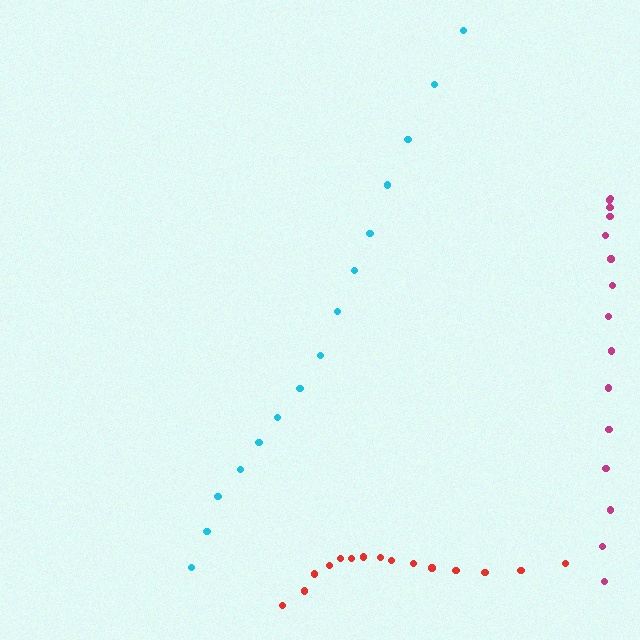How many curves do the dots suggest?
There are 3 distinct paths.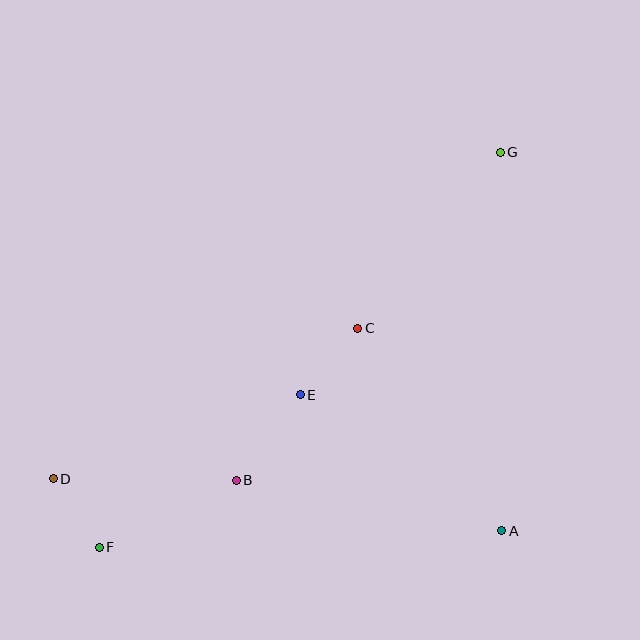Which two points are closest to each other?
Points D and F are closest to each other.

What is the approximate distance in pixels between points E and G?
The distance between E and G is approximately 314 pixels.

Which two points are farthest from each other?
Points F and G are farthest from each other.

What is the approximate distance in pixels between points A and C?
The distance between A and C is approximately 248 pixels.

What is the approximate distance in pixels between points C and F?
The distance between C and F is approximately 339 pixels.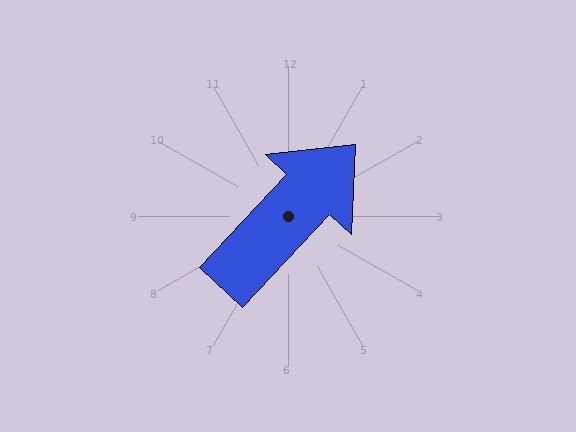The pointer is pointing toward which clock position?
Roughly 1 o'clock.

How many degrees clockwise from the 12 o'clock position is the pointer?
Approximately 43 degrees.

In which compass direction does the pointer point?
Northeast.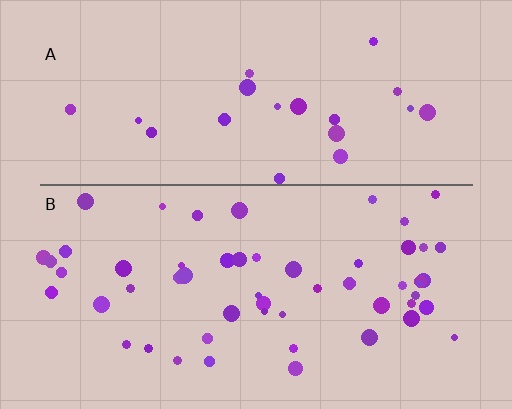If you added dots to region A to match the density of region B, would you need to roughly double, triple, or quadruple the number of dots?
Approximately double.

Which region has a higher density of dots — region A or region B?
B (the bottom).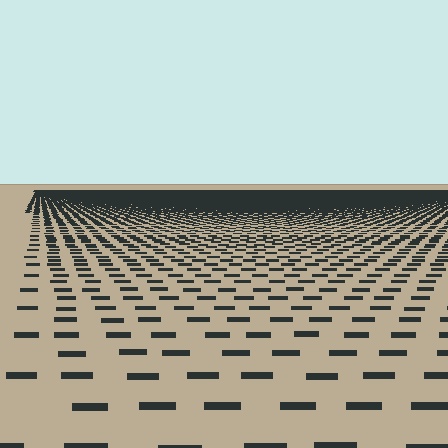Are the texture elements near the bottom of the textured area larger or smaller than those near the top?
Larger. Near the bottom, elements are closer to the viewer and appear at a bigger on-screen size.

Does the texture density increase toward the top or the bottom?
Density increases toward the top.